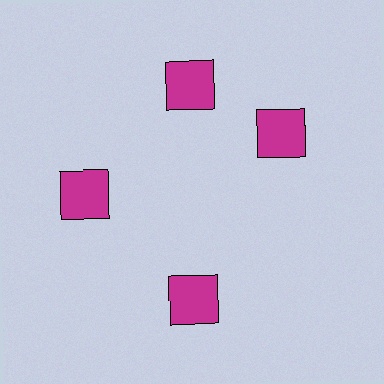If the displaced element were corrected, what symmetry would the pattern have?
It would have 4-fold rotational symmetry — the pattern would map onto itself every 90 degrees.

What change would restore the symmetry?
The symmetry would be restored by rotating it back into even spacing with its neighbors so that all 4 squares sit at equal angles and equal distance from the center.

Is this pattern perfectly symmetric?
No. The 4 magenta squares are arranged in a ring, but one element near the 3 o'clock position is rotated out of alignment along the ring, breaking the 4-fold rotational symmetry.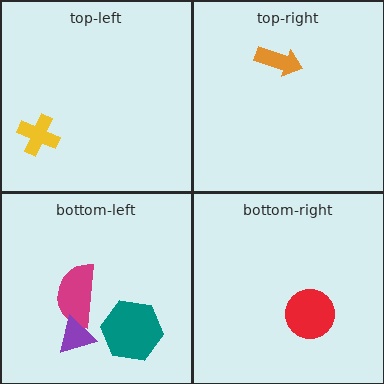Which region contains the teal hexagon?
The bottom-left region.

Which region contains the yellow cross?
The top-left region.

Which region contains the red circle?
The bottom-right region.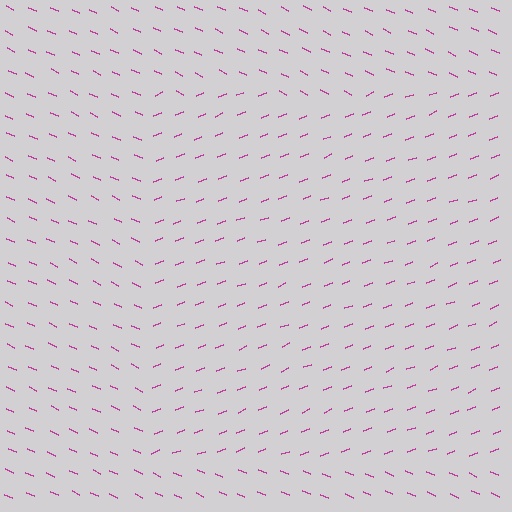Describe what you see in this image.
The image is filled with small magenta line segments. A rectangle region in the image has lines oriented differently from the surrounding lines, creating a visible texture boundary.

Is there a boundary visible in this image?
Yes, there is a texture boundary formed by a change in line orientation.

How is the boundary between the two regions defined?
The boundary is defined purely by a change in line orientation (approximately 45 degrees difference). All lines are the same color and thickness.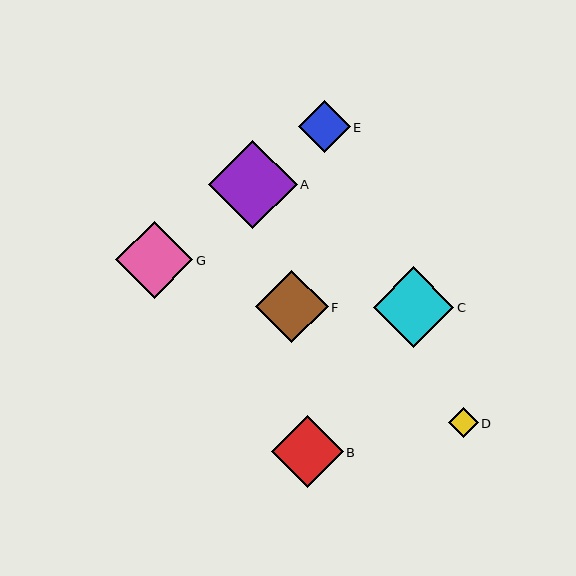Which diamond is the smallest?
Diamond D is the smallest with a size of approximately 30 pixels.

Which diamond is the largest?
Diamond A is the largest with a size of approximately 89 pixels.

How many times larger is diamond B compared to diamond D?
Diamond B is approximately 2.4 times the size of diamond D.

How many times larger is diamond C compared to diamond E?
Diamond C is approximately 1.6 times the size of diamond E.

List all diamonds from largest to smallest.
From largest to smallest: A, C, G, F, B, E, D.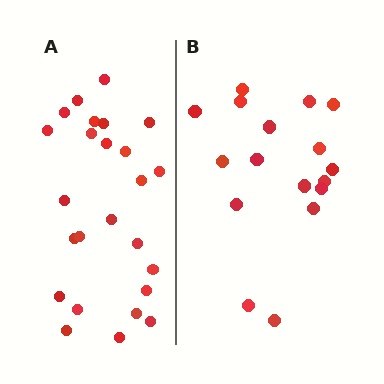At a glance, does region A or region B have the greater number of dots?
Region A (the left region) has more dots.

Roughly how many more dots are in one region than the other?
Region A has roughly 8 or so more dots than region B.